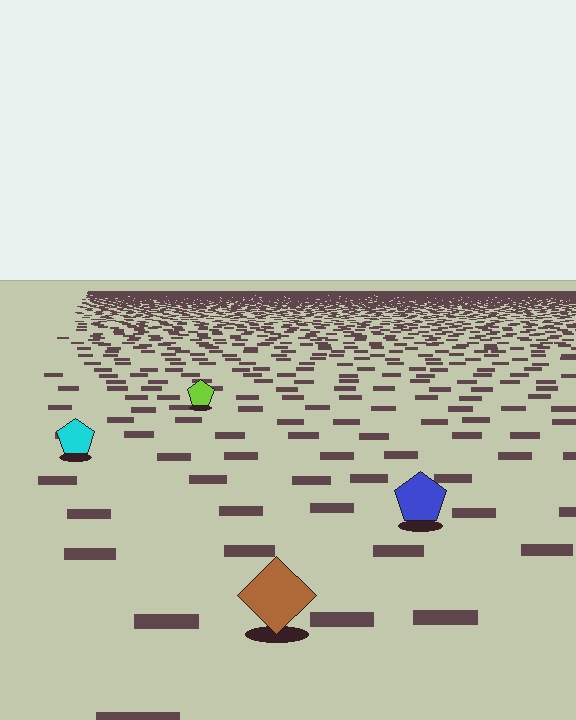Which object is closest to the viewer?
The brown diamond is closest. The texture marks near it are larger and more spread out.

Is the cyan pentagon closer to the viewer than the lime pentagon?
Yes. The cyan pentagon is closer — you can tell from the texture gradient: the ground texture is coarser near it.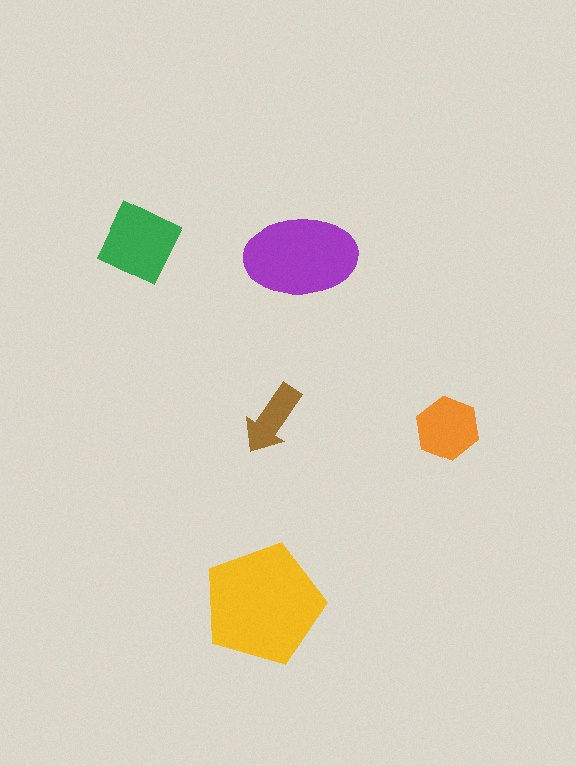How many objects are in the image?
There are 5 objects in the image.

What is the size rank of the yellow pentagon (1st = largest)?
1st.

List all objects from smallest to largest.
The brown arrow, the orange hexagon, the green diamond, the purple ellipse, the yellow pentagon.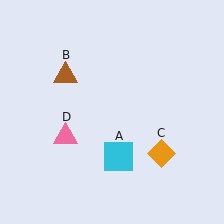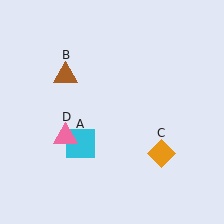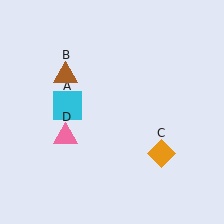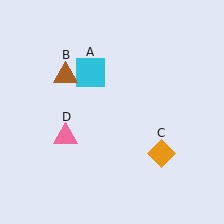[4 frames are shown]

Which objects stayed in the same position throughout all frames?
Brown triangle (object B) and orange diamond (object C) and pink triangle (object D) remained stationary.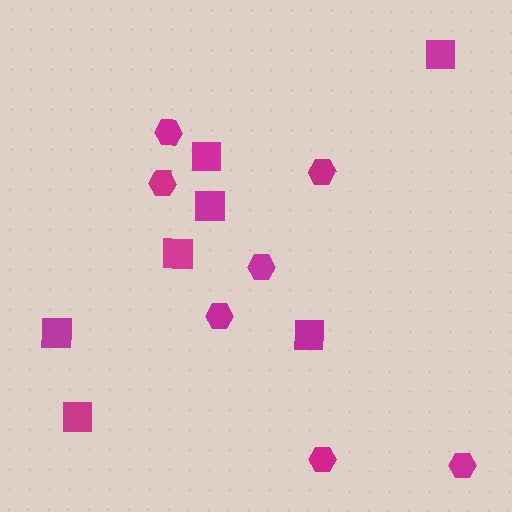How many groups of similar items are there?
There are 2 groups: one group of squares (7) and one group of hexagons (7).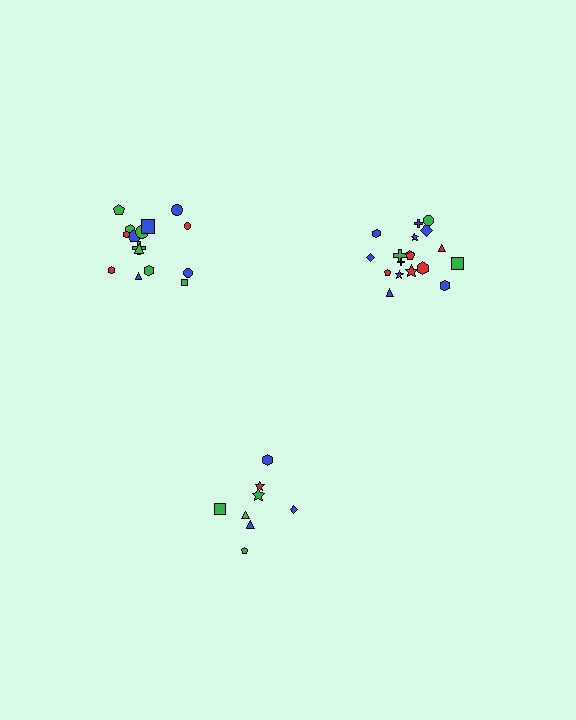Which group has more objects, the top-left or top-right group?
The top-right group.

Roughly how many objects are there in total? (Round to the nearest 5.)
Roughly 40 objects in total.